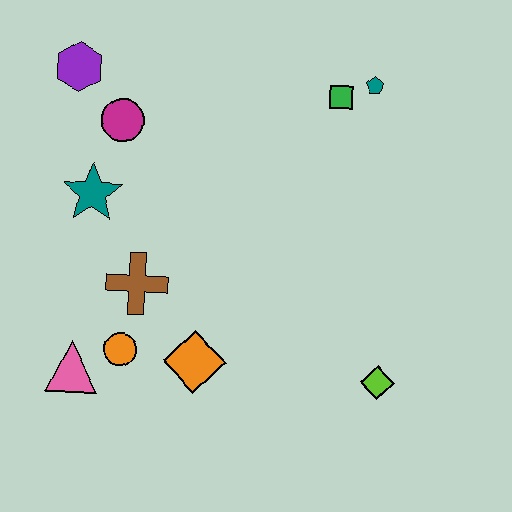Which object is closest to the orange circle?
The pink triangle is closest to the orange circle.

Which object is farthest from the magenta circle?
The lime diamond is farthest from the magenta circle.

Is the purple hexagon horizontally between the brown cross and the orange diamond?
No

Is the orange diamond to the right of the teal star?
Yes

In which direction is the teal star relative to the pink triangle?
The teal star is above the pink triangle.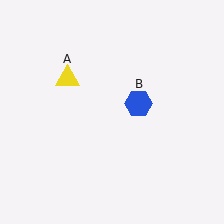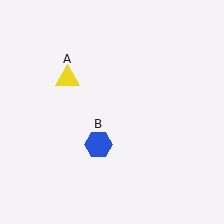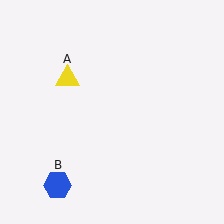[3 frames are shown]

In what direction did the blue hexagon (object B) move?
The blue hexagon (object B) moved down and to the left.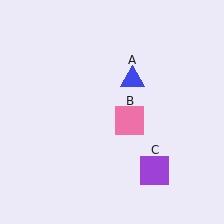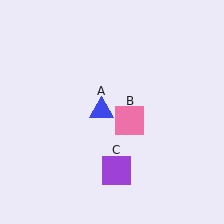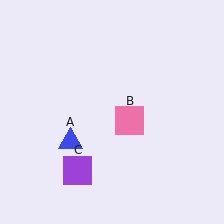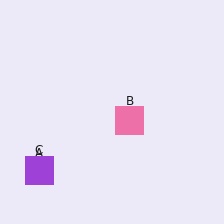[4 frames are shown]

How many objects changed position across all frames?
2 objects changed position: blue triangle (object A), purple square (object C).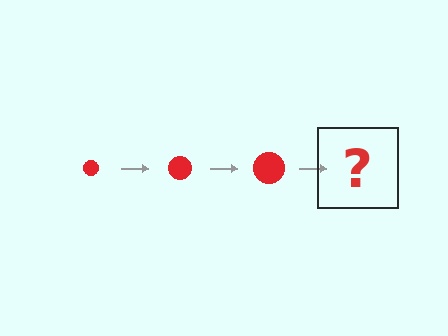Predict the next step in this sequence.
The next step is a red circle, larger than the previous one.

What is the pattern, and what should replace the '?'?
The pattern is that the circle gets progressively larger each step. The '?' should be a red circle, larger than the previous one.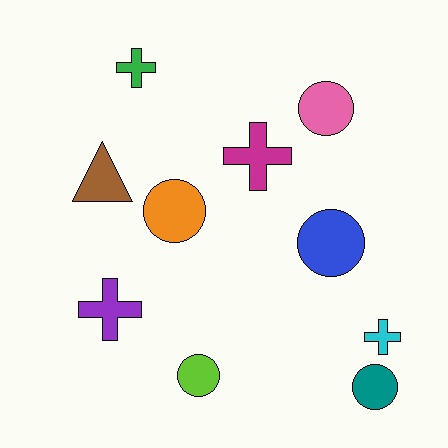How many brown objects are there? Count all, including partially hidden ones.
There is 1 brown object.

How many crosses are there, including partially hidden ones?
There are 4 crosses.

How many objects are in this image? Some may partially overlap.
There are 10 objects.